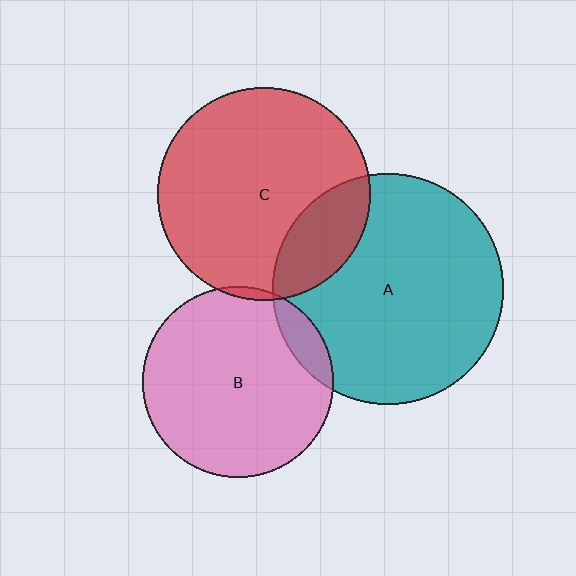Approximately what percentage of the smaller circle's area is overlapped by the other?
Approximately 5%.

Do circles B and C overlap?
Yes.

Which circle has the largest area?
Circle A (teal).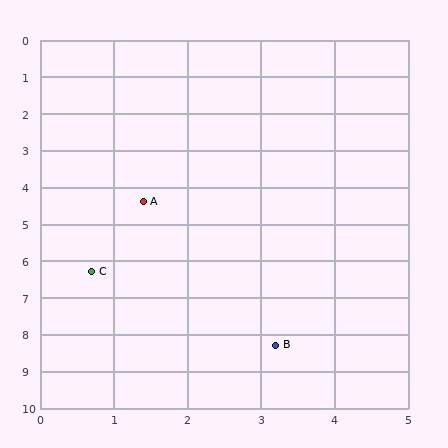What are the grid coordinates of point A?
Point A is at approximately (1.4, 4.4).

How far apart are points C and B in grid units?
Points C and B are about 3.2 grid units apart.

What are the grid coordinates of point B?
Point B is at approximately (3.2, 8.3).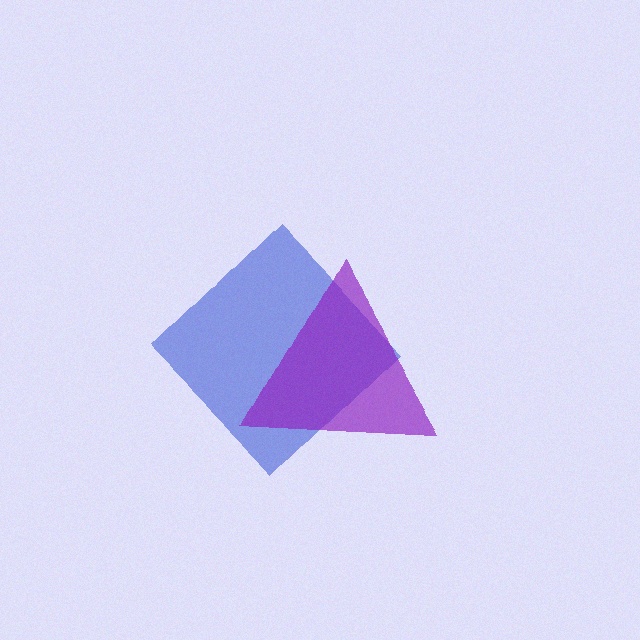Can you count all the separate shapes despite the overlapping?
Yes, there are 2 separate shapes.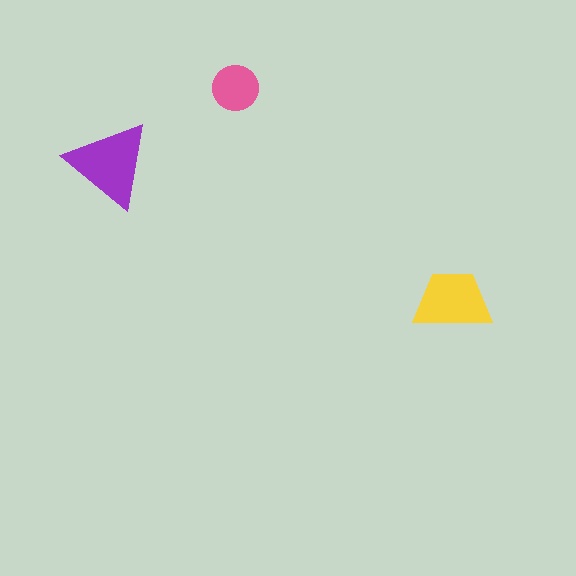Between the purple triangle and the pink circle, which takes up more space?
The purple triangle.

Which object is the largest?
The purple triangle.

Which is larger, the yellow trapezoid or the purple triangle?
The purple triangle.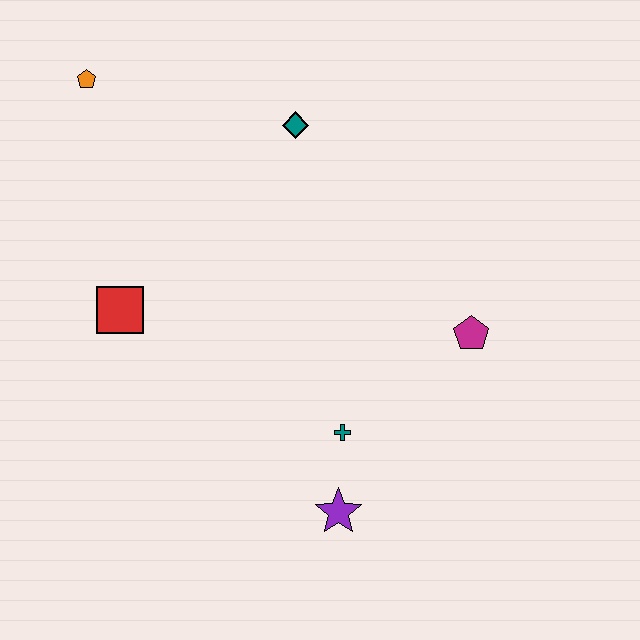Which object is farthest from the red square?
The magenta pentagon is farthest from the red square.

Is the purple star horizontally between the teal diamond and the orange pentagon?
No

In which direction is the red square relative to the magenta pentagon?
The red square is to the left of the magenta pentagon.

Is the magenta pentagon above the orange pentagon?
No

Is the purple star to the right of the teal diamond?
Yes